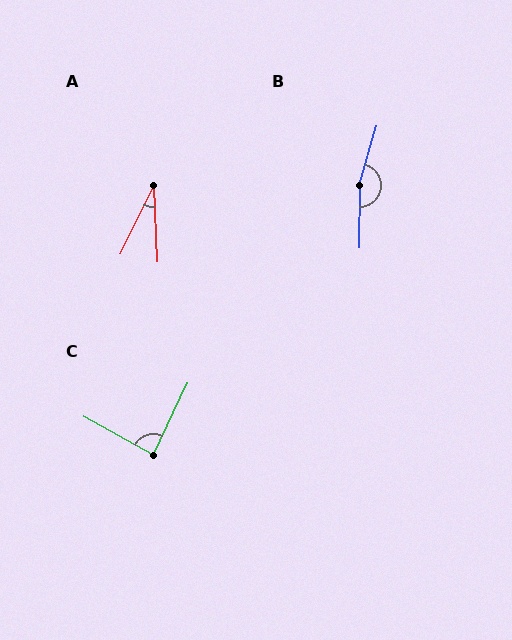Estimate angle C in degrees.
Approximately 87 degrees.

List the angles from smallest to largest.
A (29°), C (87°), B (164°).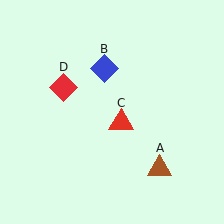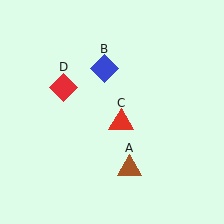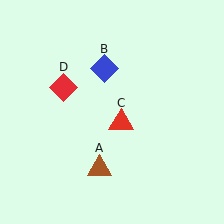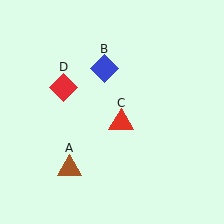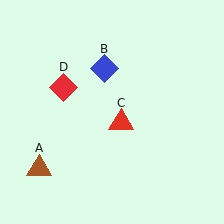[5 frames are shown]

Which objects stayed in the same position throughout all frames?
Blue diamond (object B) and red triangle (object C) and red diamond (object D) remained stationary.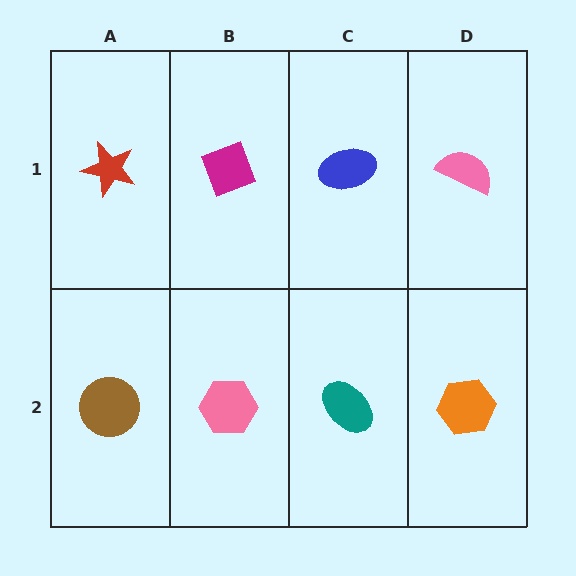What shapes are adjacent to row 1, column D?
An orange hexagon (row 2, column D), a blue ellipse (row 1, column C).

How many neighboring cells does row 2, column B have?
3.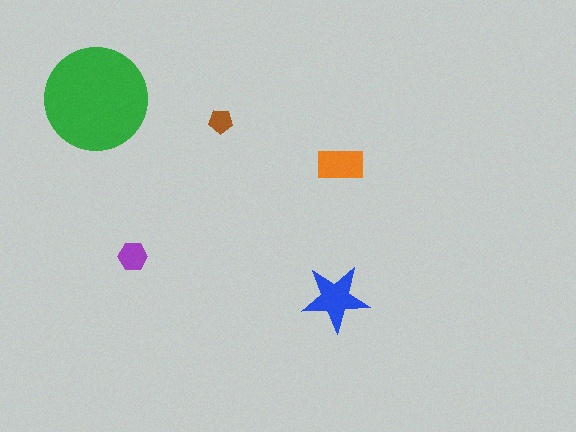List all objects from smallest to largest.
The brown pentagon, the purple hexagon, the orange rectangle, the blue star, the green circle.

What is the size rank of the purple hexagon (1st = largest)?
4th.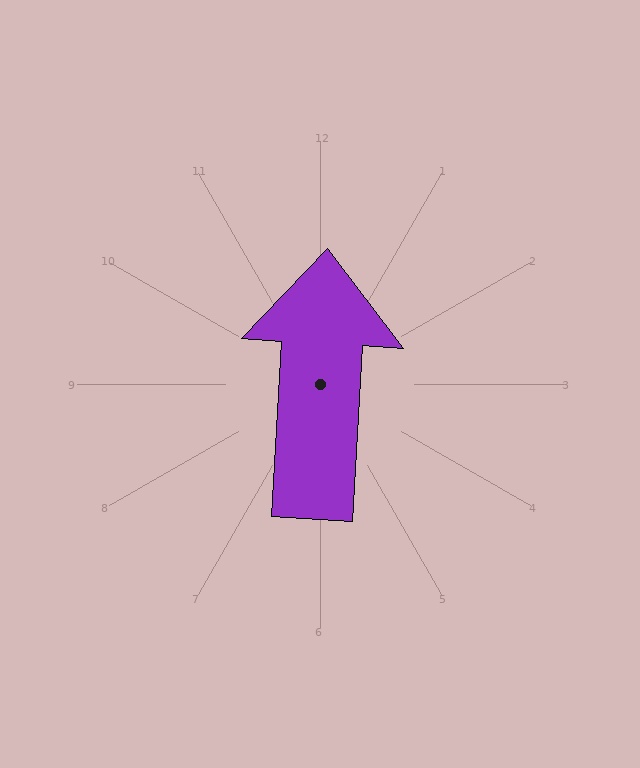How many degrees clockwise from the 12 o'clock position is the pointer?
Approximately 3 degrees.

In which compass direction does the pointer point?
North.